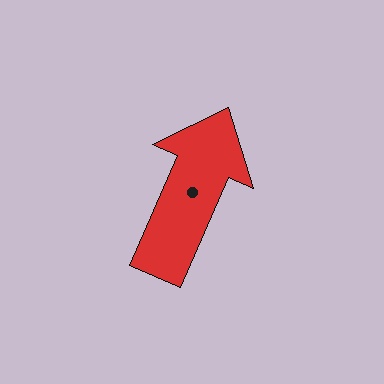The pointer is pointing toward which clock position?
Roughly 1 o'clock.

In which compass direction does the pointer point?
Northeast.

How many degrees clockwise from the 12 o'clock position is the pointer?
Approximately 24 degrees.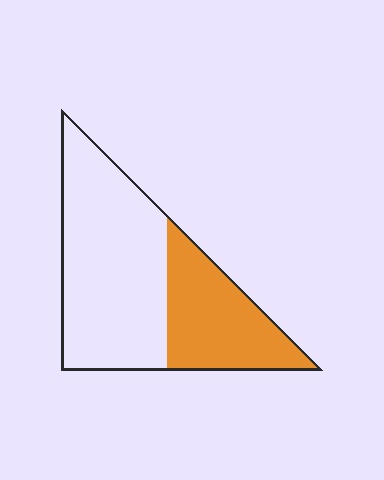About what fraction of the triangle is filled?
About three eighths (3/8).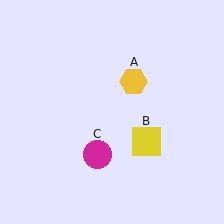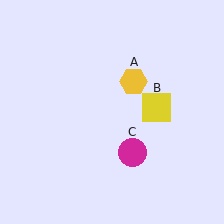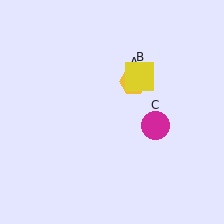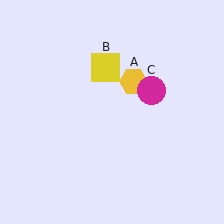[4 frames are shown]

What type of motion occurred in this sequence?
The yellow square (object B), magenta circle (object C) rotated counterclockwise around the center of the scene.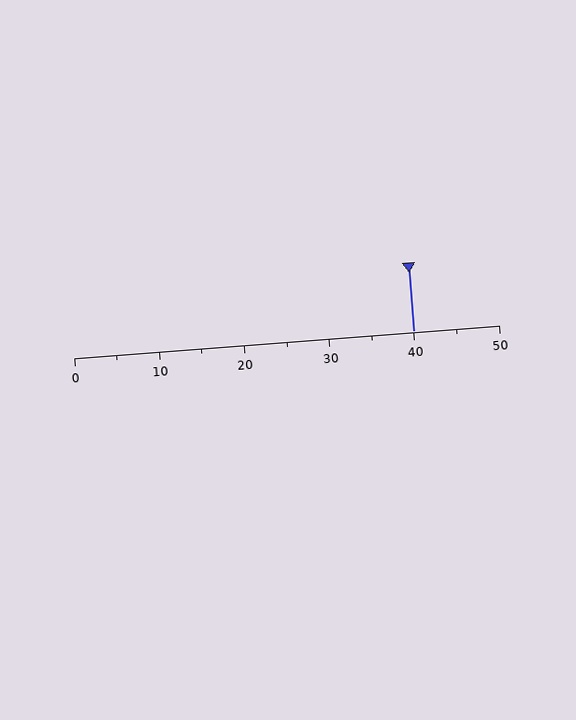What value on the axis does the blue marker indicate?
The marker indicates approximately 40.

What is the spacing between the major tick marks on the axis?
The major ticks are spaced 10 apart.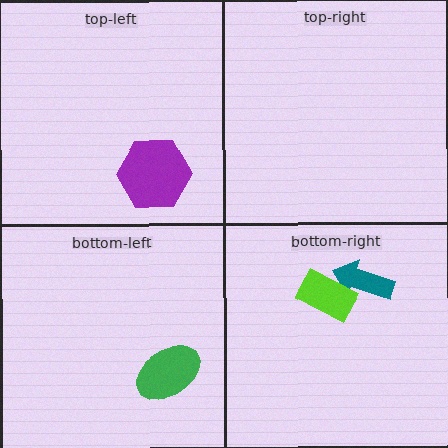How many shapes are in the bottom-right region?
2.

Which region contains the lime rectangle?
The bottom-right region.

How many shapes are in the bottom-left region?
1.